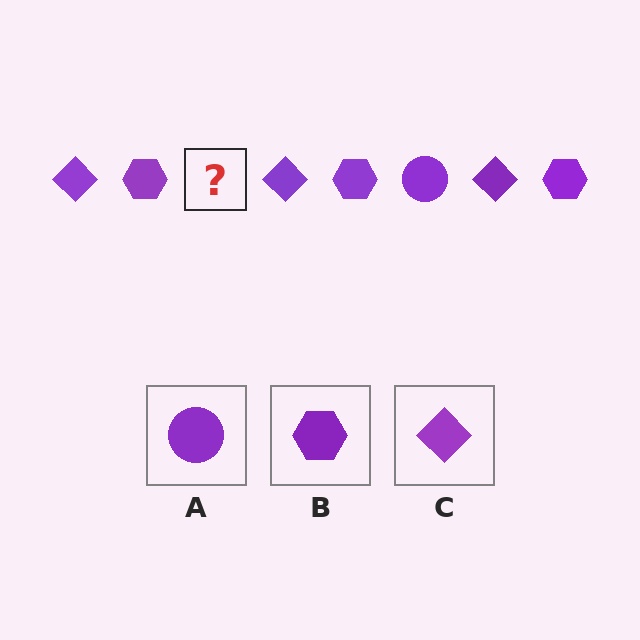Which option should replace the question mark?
Option A.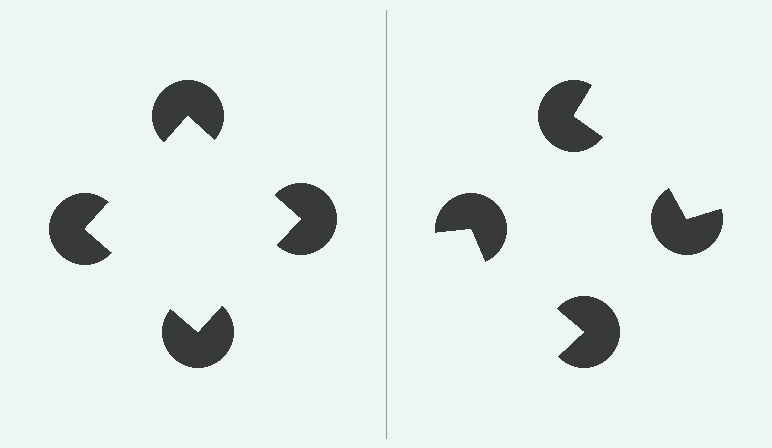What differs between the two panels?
The pac-man discs are positioned identically on both sides; only the wedge orientations differ. On the left they align to a square; on the right they are misaligned.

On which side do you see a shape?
An illusory square appears on the left side. On the right side the wedge cuts are rotated, so no coherent shape forms.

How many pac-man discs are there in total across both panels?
8 — 4 on each side.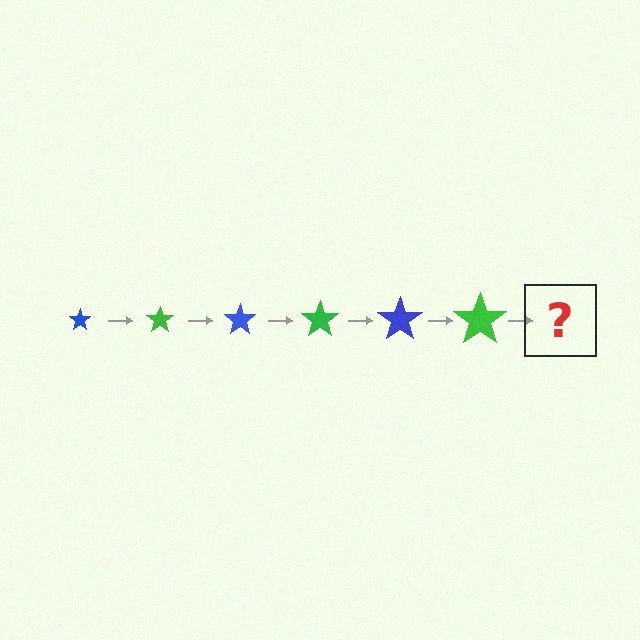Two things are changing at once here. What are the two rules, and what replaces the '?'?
The two rules are that the star grows larger each step and the color cycles through blue and green. The '?' should be a blue star, larger than the previous one.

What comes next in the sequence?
The next element should be a blue star, larger than the previous one.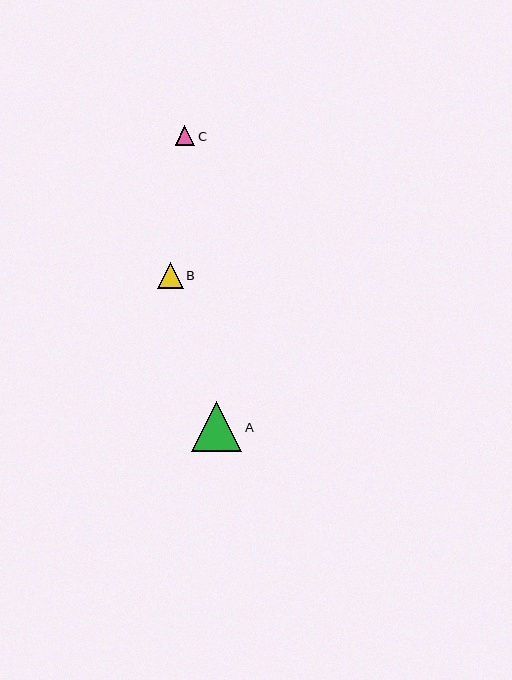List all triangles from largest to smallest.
From largest to smallest: A, B, C.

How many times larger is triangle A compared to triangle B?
Triangle A is approximately 1.9 times the size of triangle B.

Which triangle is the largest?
Triangle A is the largest with a size of approximately 50 pixels.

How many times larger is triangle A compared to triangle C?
Triangle A is approximately 2.5 times the size of triangle C.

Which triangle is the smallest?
Triangle C is the smallest with a size of approximately 20 pixels.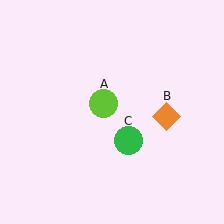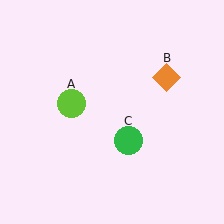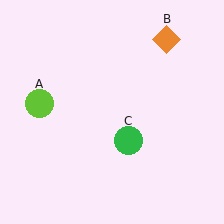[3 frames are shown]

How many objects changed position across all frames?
2 objects changed position: lime circle (object A), orange diamond (object B).